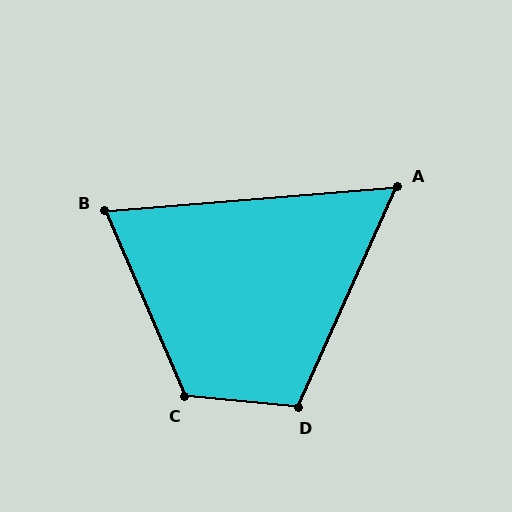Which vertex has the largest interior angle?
C, at approximately 119 degrees.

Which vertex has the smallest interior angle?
A, at approximately 61 degrees.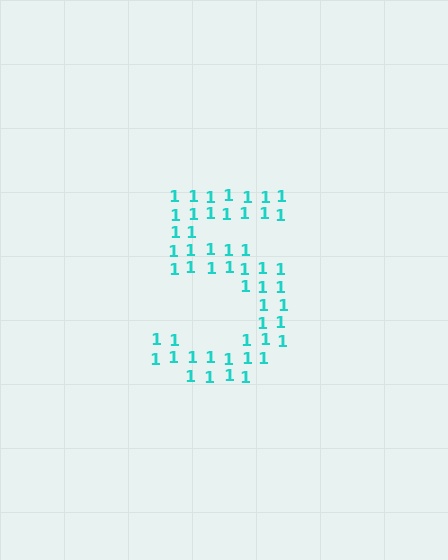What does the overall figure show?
The overall figure shows the digit 5.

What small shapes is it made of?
It is made of small digit 1's.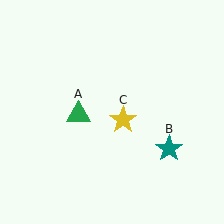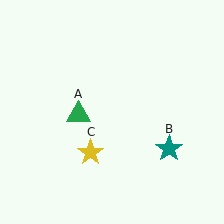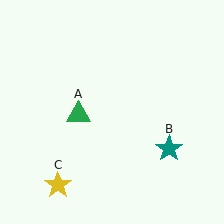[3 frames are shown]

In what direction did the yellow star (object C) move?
The yellow star (object C) moved down and to the left.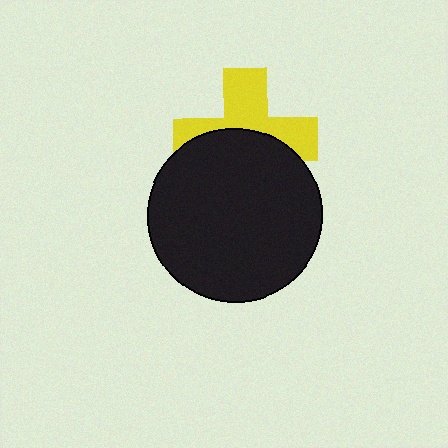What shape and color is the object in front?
The object in front is a black circle.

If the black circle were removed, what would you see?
You would see the complete yellow cross.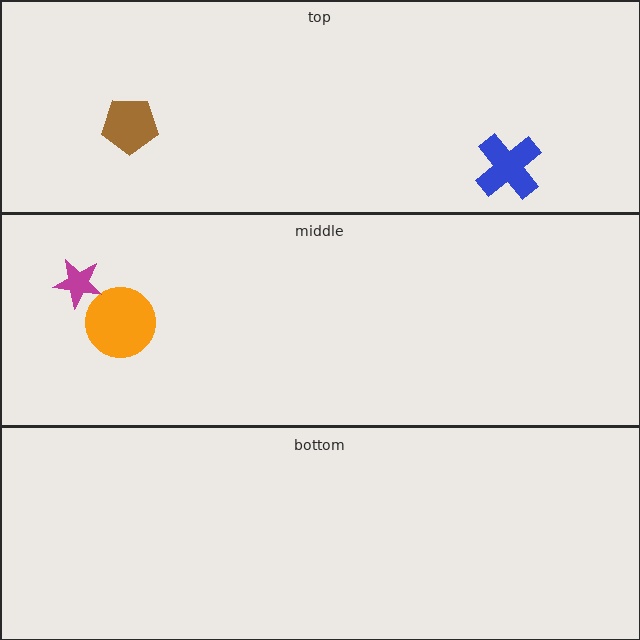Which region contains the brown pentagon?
The top region.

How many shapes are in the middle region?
2.